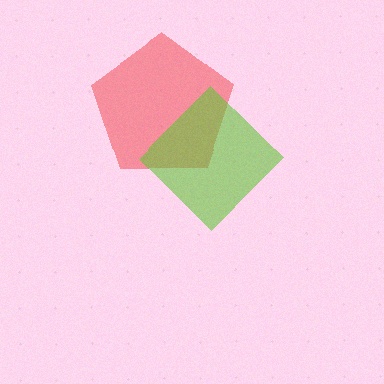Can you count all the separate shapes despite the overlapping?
Yes, there are 2 separate shapes.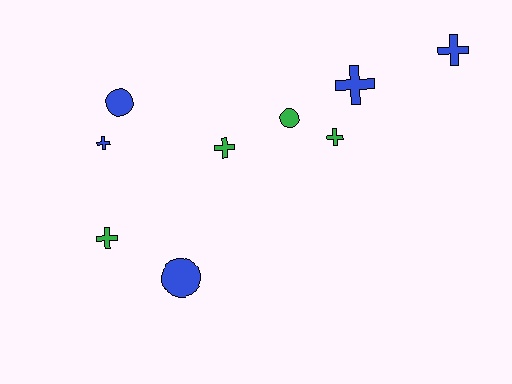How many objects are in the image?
There are 9 objects.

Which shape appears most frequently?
Cross, with 6 objects.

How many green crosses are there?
There are 3 green crosses.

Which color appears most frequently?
Blue, with 5 objects.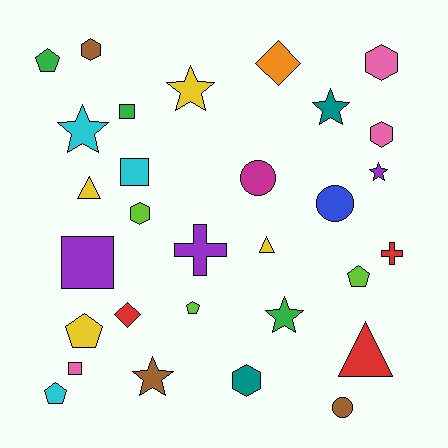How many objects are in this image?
There are 30 objects.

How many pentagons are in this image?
There are 5 pentagons.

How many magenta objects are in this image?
There is 1 magenta object.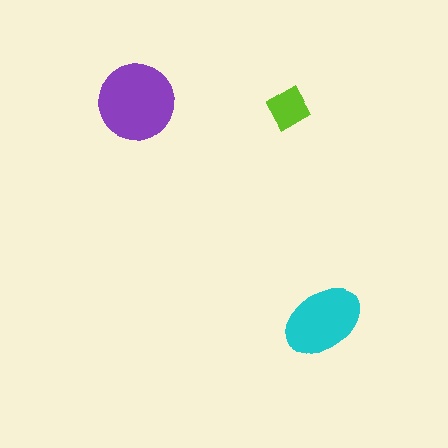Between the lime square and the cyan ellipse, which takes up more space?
The cyan ellipse.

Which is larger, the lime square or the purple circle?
The purple circle.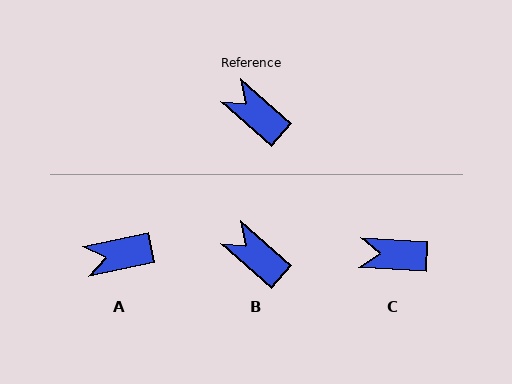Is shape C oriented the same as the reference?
No, it is off by about 38 degrees.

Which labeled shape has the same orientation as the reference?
B.